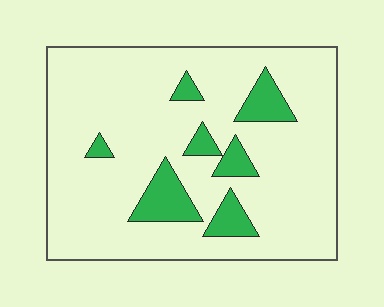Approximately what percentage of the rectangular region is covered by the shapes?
Approximately 15%.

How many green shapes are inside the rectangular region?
7.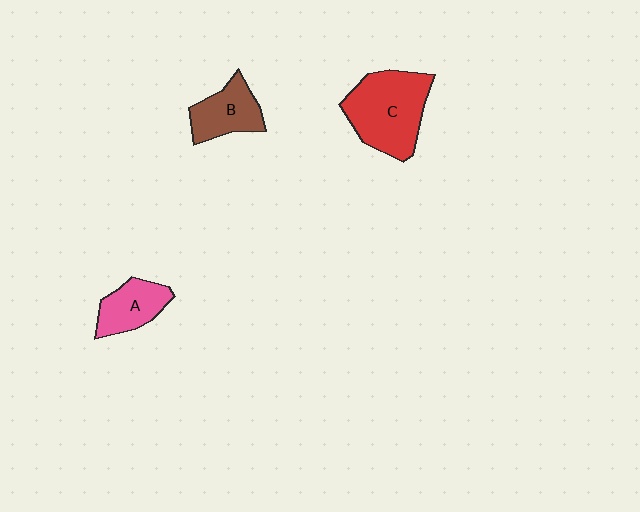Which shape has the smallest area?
Shape A (pink).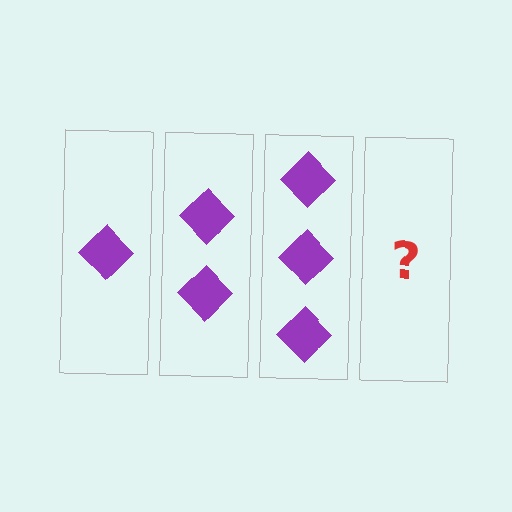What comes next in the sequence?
The next element should be 4 diamonds.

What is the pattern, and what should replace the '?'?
The pattern is that each step adds one more diamond. The '?' should be 4 diamonds.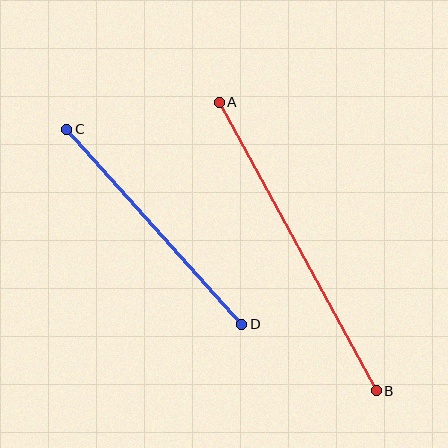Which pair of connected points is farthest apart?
Points A and B are farthest apart.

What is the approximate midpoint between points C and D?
The midpoint is at approximately (154, 227) pixels.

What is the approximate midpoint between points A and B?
The midpoint is at approximately (298, 247) pixels.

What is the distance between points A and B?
The distance is approximately 328 pixels.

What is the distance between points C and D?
The distance is approximately 262 pixels.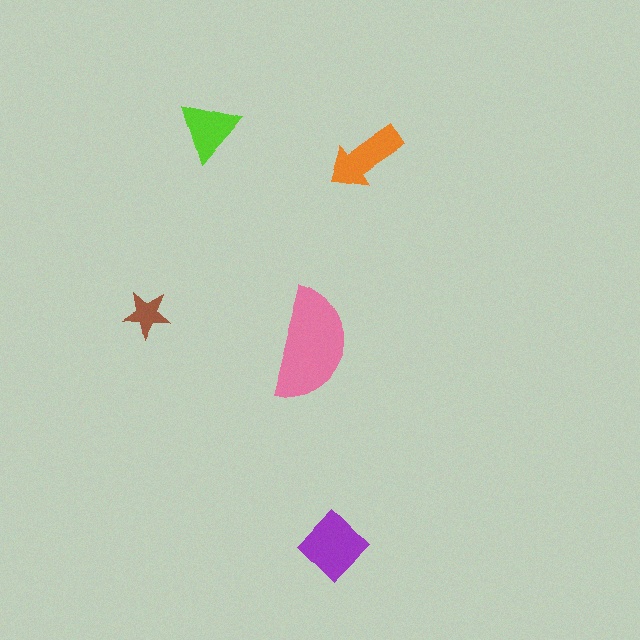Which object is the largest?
The pink semicircle.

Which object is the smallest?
The brown star.